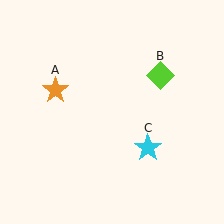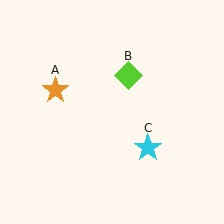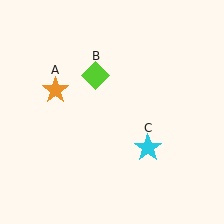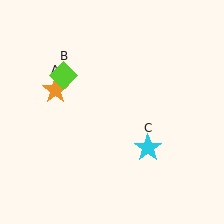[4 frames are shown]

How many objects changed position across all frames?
1 object changed position: lime diamond (object B).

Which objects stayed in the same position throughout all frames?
Orange star (object A) and cyan star (object C) remained stationary.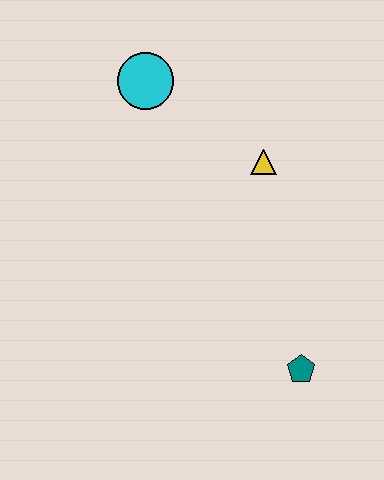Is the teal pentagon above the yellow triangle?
No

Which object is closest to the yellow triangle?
The cyan circle is closest to the yellow triangle.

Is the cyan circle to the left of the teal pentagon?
Yes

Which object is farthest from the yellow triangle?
The teal pentagon is farthest from the yellow triangle.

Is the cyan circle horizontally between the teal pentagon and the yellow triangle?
No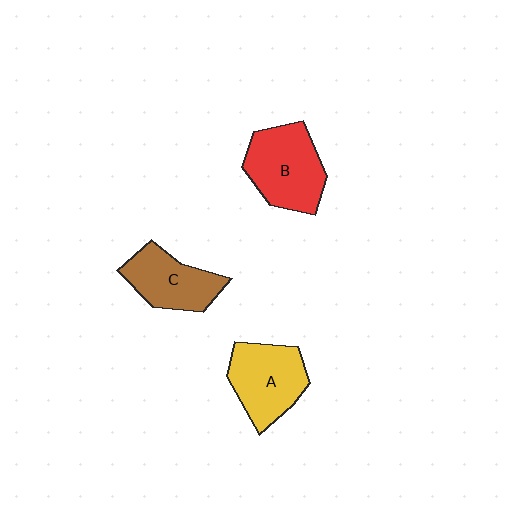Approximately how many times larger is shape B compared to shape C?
Approximately 1.2 times.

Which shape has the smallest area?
Shape C (brown).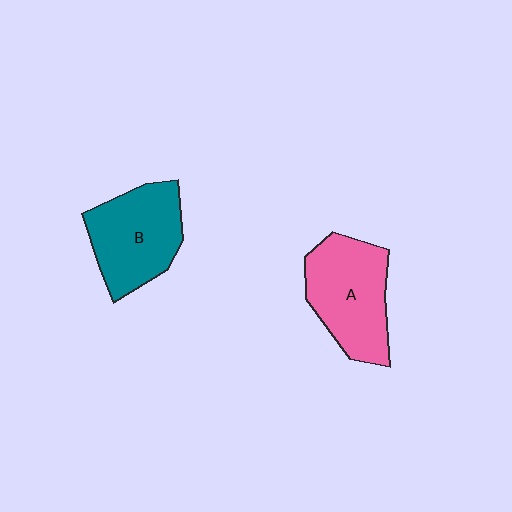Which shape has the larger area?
Shape A (pink).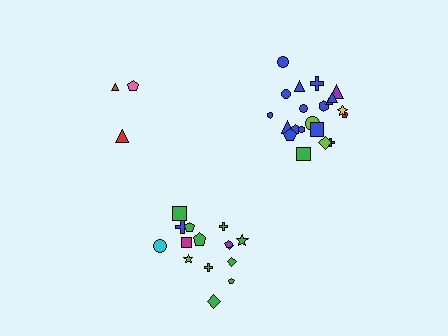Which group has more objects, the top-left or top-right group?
The top-right group.